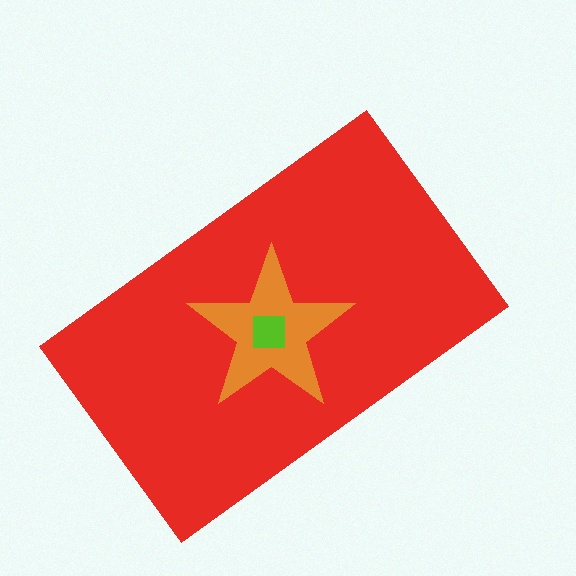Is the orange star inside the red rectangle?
Yes.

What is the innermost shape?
The lime square.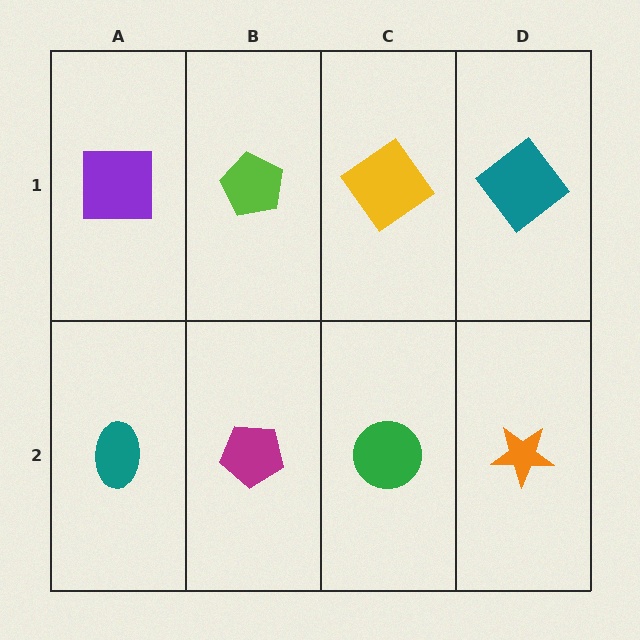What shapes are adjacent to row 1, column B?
A magenta pentagon (row 2, column B), a purple square (row 1, column A), a yellow diamond (row 1, column C).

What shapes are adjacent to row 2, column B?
A lime pentagon (row 1, column B), a teal ellipse (row 2, column A), a green circle (row 2, column C).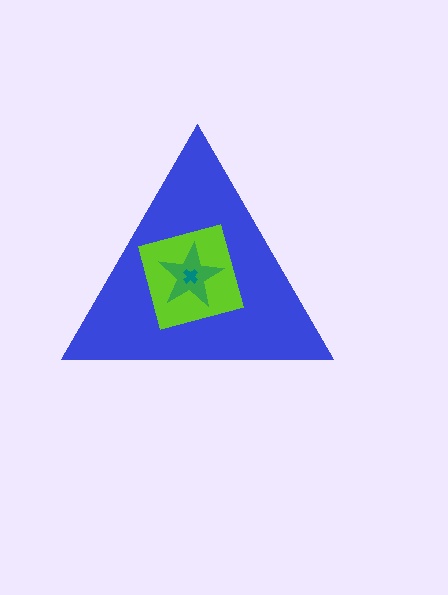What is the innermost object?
The teal cross.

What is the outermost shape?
The blue triangle.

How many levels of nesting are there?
4.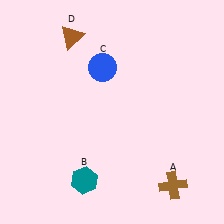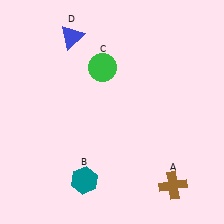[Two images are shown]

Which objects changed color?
C changed from blue to green. D changed from brown to blue.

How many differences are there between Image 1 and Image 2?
There are 2 differences between the two images.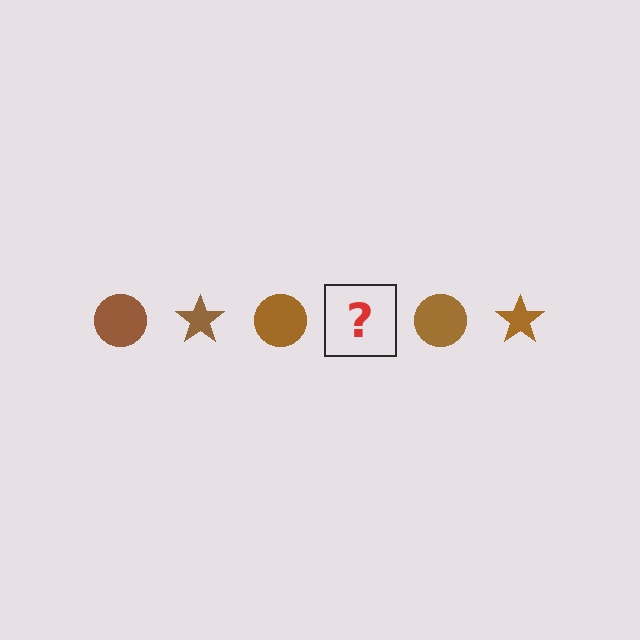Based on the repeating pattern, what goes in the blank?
The blank should be a brown star.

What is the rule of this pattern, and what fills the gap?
The rule is that the pattern cycles through circle, star shapes in brown. The gap should be filled with a brown star.